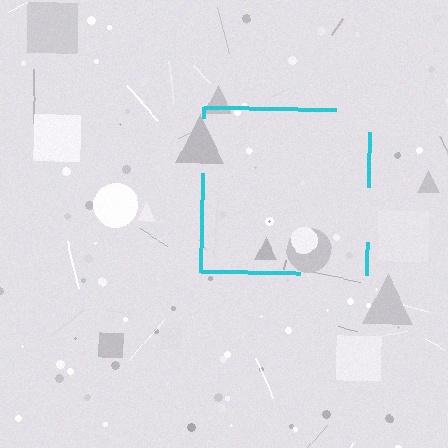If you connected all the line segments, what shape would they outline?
They would outline a square.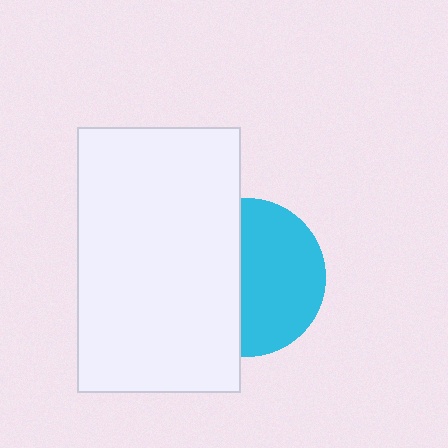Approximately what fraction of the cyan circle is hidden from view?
Roughly 46% of the cyan circle is hidden behind the white rectangle.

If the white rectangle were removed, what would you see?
You would see the complete cyan circle.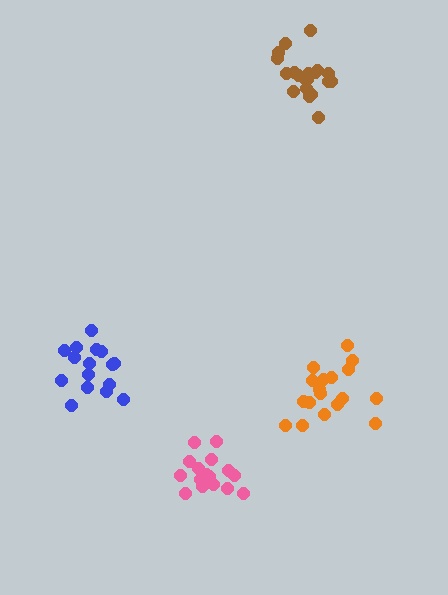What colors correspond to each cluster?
The clusters are colored: brown, orange, pink, blue.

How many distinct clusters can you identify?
There are 4 distinct clusters.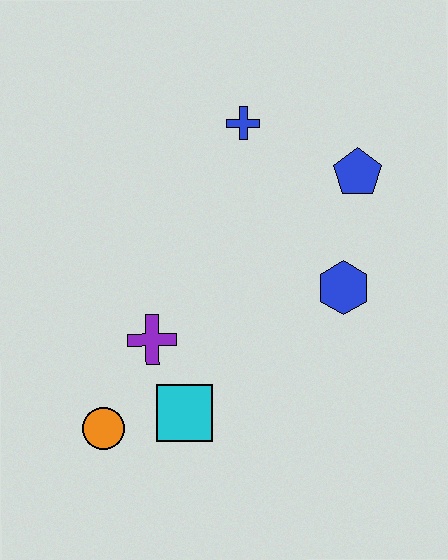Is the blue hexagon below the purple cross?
No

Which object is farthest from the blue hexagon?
The orange circle is farthest from the blue hexagon.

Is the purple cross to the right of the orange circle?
Yes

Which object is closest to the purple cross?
The cyan square is closest to the purple cross.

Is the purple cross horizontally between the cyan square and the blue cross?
No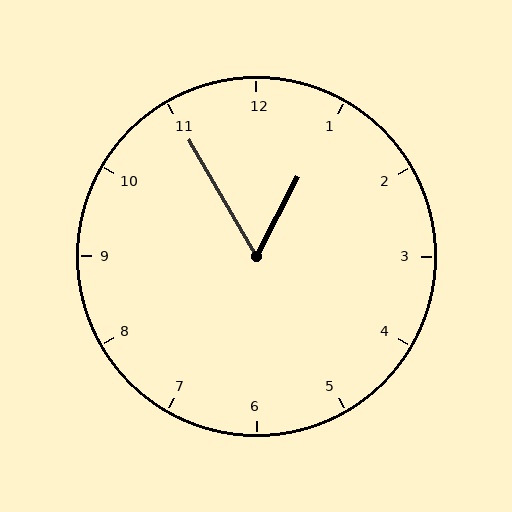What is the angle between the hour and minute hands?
Approximately 58 degrees.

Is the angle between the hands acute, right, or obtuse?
It is acute.